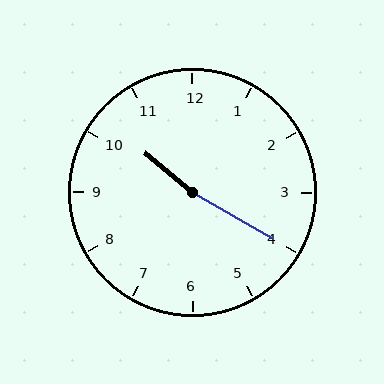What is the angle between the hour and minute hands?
Approximately 170 degrees.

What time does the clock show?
10:20.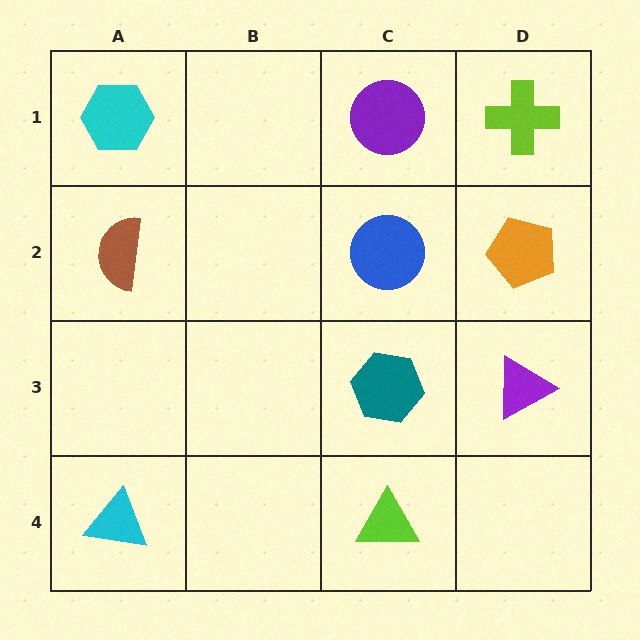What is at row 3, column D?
A purple triangle.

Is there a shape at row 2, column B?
No, that cell is empty.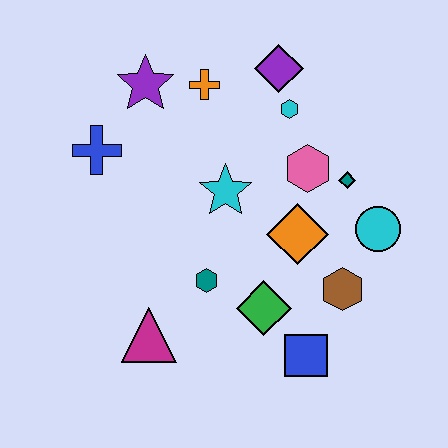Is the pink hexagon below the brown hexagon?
No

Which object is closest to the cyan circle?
The teal diamond is closest to the cyan circle.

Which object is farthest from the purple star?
The blue square is farthest from the purple star.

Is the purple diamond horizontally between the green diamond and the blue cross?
No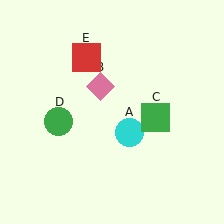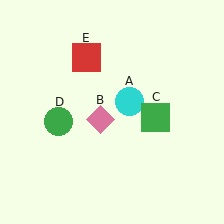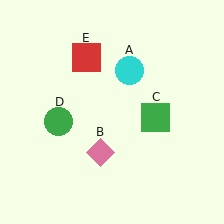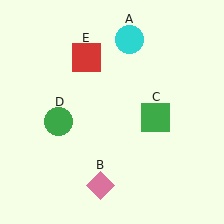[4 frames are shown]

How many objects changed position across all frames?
2 objects changed position: cyan circle (object A), pink diamond (object B).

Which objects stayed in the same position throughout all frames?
Green square (object C) and green circle (object D) and red square (object E) remained stationary.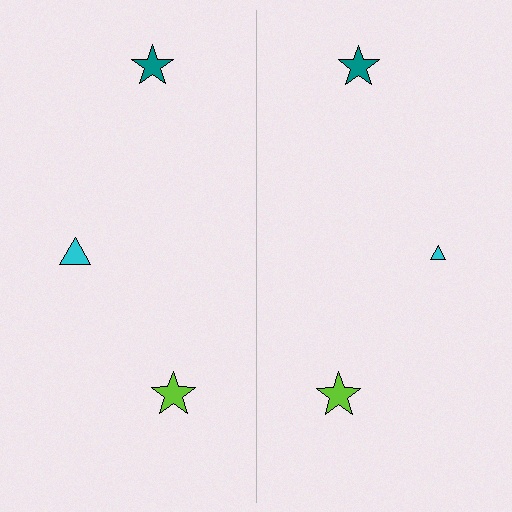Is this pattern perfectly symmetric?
No, the pattern is not perfectly symmetric. The cyan triangle on the right side has a different size than its mirror counterpart.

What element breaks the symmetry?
The cyan triangle on the right side has a different size than its mirror counterpart.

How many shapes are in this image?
There are 6 shapes in this image.